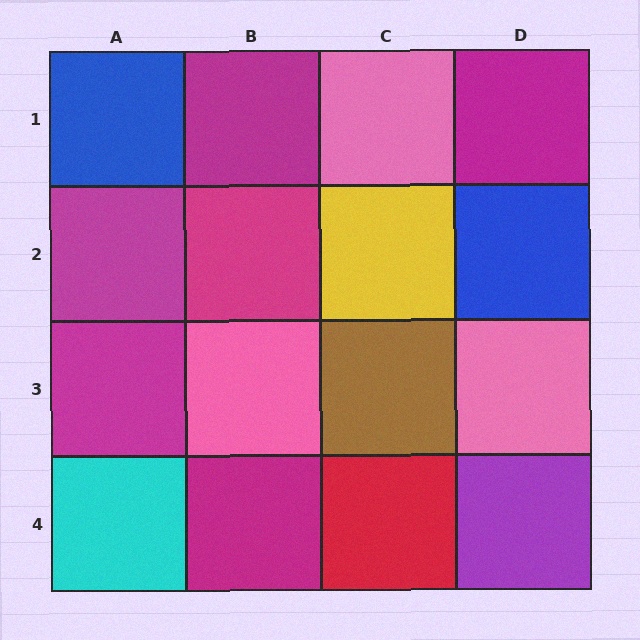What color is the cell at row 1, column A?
Blue.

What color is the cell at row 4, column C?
Red.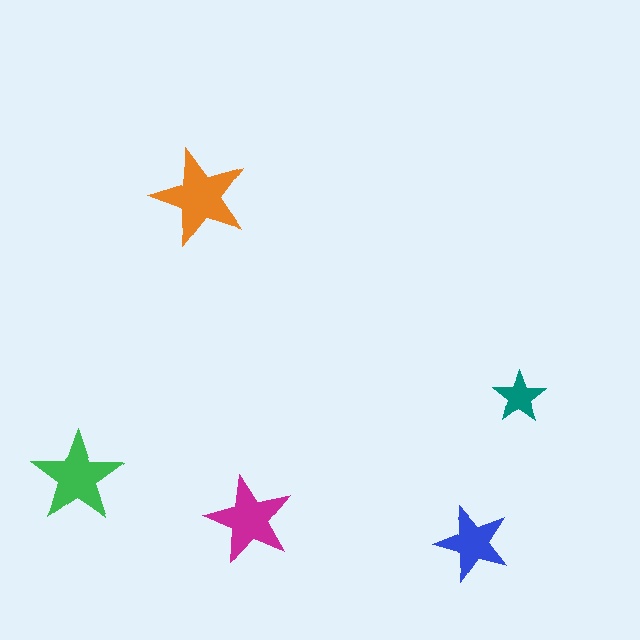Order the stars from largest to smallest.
the orange one, the green one, the magenta one, the blue one, the teal one.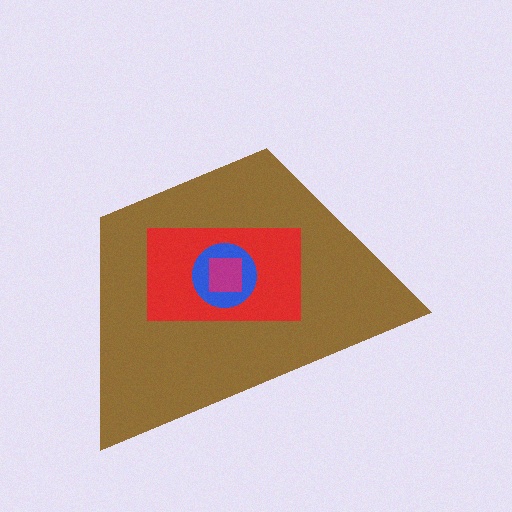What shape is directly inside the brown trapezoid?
The red rectangle.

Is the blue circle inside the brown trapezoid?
Yes.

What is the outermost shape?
The brown trapezoid.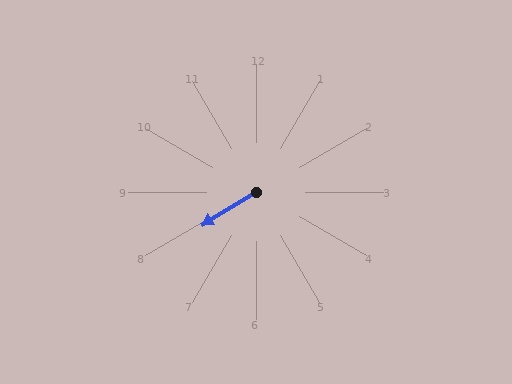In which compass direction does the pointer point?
Southwest.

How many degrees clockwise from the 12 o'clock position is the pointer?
Approximately 239 degrees.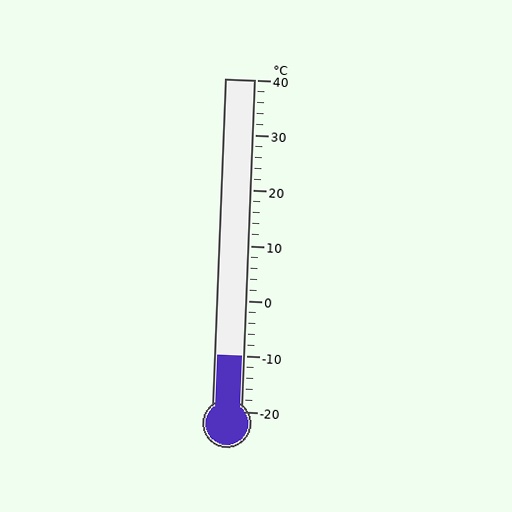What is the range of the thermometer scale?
The thermometer scale ranges from -20°C to 40°C.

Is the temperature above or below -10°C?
The temperature is at -10°C.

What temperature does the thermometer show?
The thermometer shows approximately -10°C.